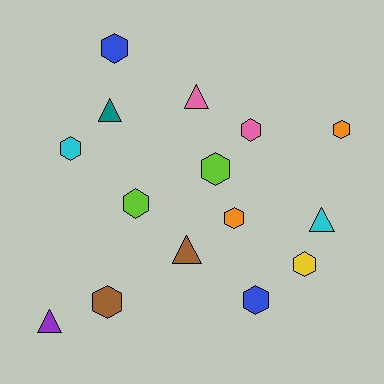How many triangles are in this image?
There are 5 triangles.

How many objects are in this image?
There are 15 objects.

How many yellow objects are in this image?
There is 1 yellow object.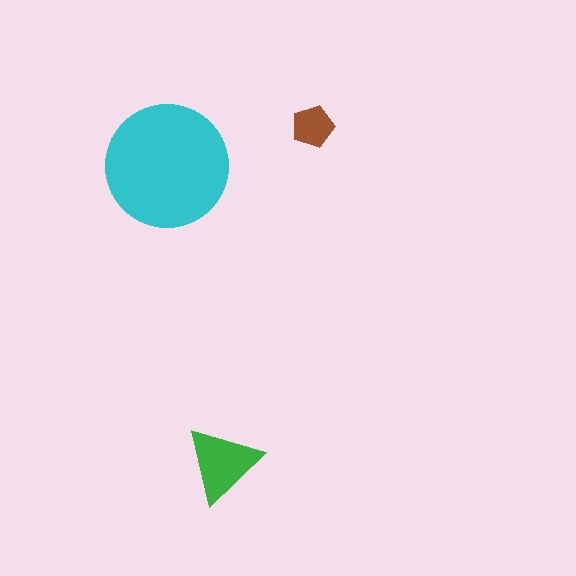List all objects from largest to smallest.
The cyan circle, the green triangle, the brown pentagon.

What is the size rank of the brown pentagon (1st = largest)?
3rd.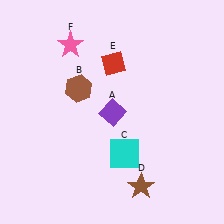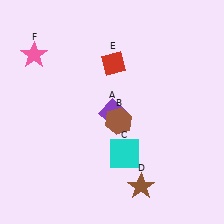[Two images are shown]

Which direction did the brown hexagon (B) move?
The brown hexagon (B) moved right.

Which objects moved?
The objects that moved are: the brown hexagon (B), the pink star (F).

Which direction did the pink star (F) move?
The pink star (F) moved left.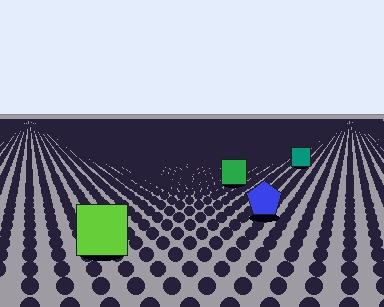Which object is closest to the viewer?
The lime square is closest. The texture marks near it are larger and more spread out.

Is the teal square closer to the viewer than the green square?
No. The green square is closer — you can tell from the texture gradient: the ground texture is coarser near it.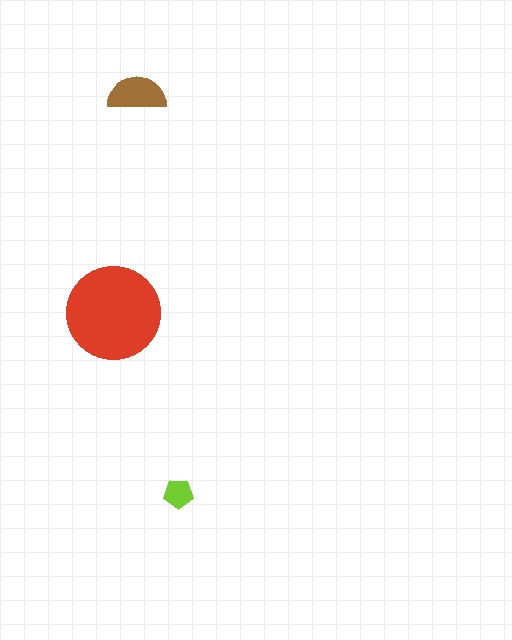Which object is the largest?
The red circle.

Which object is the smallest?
The lime pentagon.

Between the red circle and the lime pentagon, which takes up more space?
The red circle.